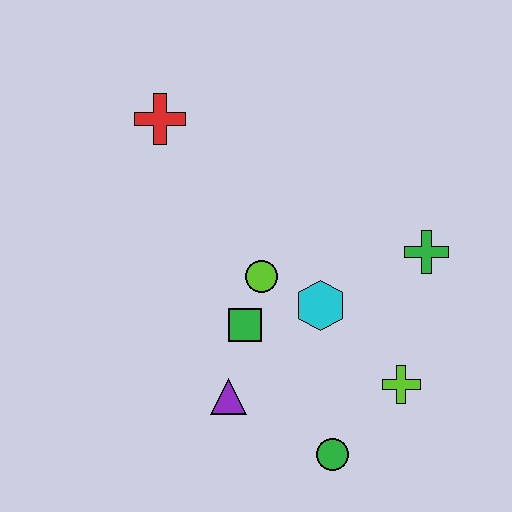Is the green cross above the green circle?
Yes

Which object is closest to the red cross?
The lime circle is closest to the red cross.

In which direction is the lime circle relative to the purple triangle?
The lime circle is above the purple triangle.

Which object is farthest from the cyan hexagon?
The red cross is farthest from the cyan hexagon.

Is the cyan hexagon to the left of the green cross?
Yes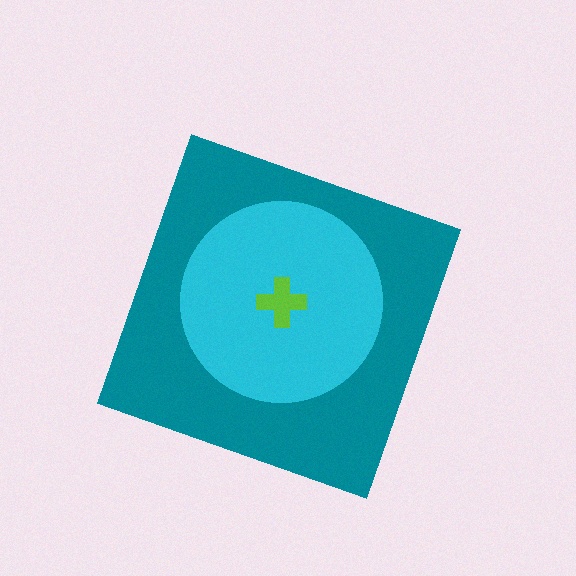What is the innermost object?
The lime cross.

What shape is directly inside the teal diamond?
The cyan circle.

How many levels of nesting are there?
3.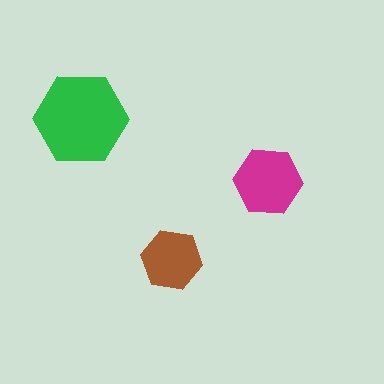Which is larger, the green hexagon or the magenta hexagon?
The green one.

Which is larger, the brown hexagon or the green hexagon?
The green one.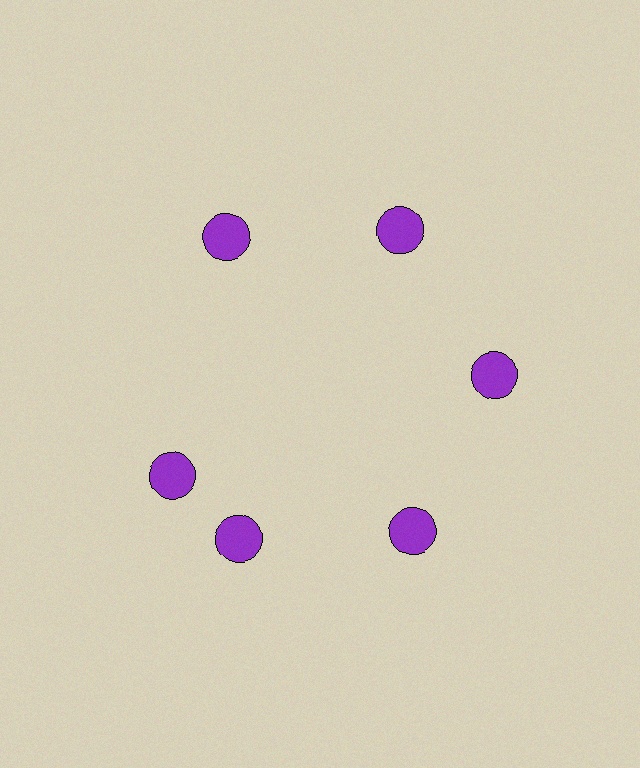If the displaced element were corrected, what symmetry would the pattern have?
It would have 6-fold rotational symmetry — the pattern would map onto itself every 60 degrees.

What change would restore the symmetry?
The symmetry would be restored by rotating it back into even spacing with its neighbors so that all 6 circles sit at equal angles and equal distance from the center.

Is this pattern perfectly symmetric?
No. The 6 purple circles are arranged in a ring, but one element near the 9 o'clock position is rotated out of alignment along the ring, breaking the 6-fold rotational symmetry.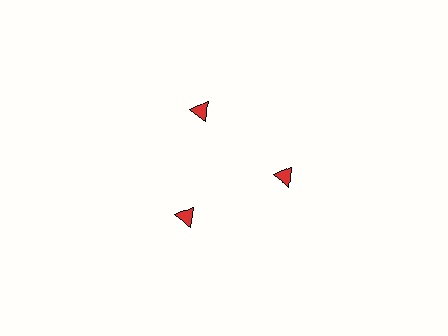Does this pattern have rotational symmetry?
Yes, this pattern has 3-fold rotational symmetry. It looks the same after rotating 120 degrees around the center.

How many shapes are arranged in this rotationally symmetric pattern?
There are 3 shapes, arranged in 3 groups of 1.